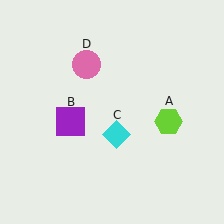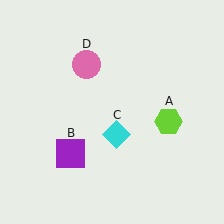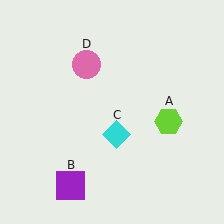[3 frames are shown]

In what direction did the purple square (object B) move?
The purple square (object B) moved down.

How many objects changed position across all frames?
1 object changed position: purple square (object B).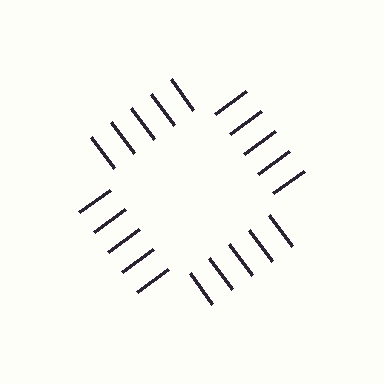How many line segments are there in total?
20 — 5 along each of the 4 edges.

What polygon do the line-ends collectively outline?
An illusory square — the line segments terminate on its edges but no continuous stroke is drawn.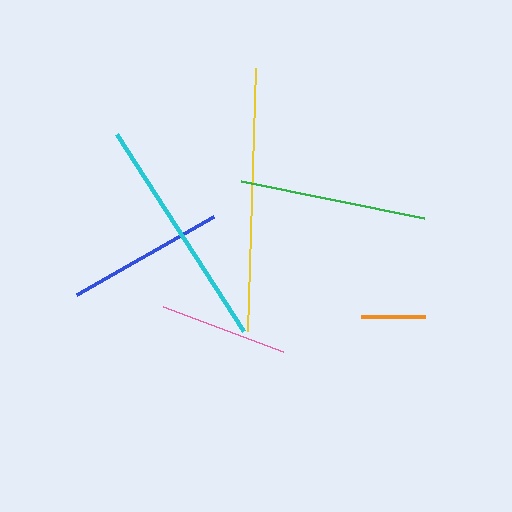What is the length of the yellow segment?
The yellow segment is approximately 263 pixels long.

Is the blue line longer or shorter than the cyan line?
The cyan line is longer than the blue line.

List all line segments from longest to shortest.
From longest to shortest: yellow, cyan, green, blue, pink, orange.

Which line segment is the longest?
The yellow line is the longest at approximately 263 pixels.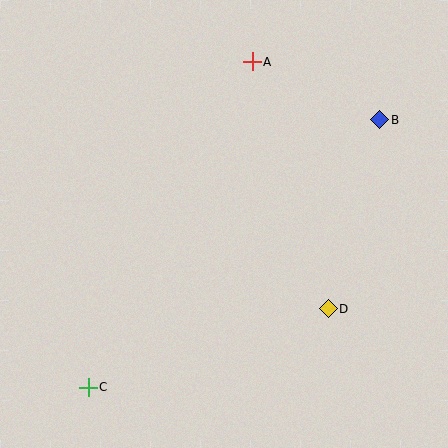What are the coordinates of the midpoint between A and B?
The midpoint between A and B is at (316, 91).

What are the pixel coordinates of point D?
Point D is at (328, 309).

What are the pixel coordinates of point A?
Point A is at (252, 62).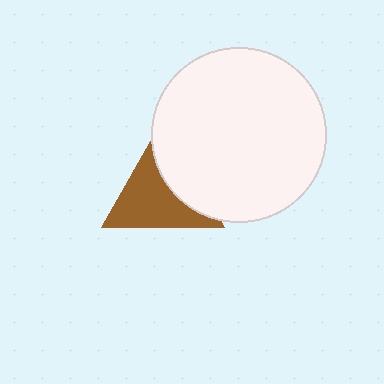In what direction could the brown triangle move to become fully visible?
The brown triangle could move left. That would shift it out from behind the white circle entirely.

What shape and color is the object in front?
The object in front is a white circle.